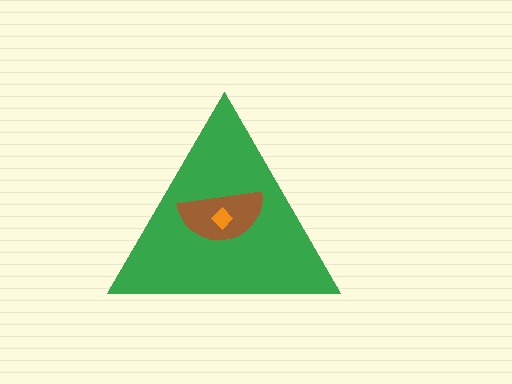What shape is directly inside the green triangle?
The brown semicircle.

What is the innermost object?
The orange diamond.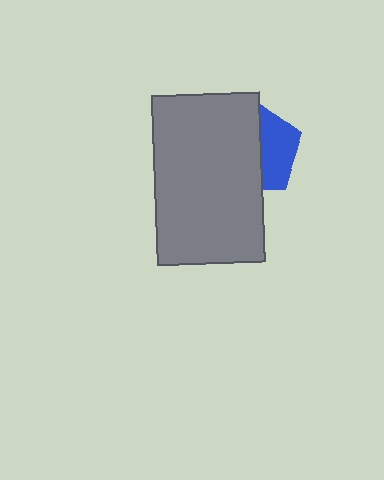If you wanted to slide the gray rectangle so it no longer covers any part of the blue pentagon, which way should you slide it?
Slide it left — that is the most direct way to separate the two shapes.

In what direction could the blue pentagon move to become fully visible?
The blue pentagon could move right. That would shift it out from behind the gray rectangle entirely.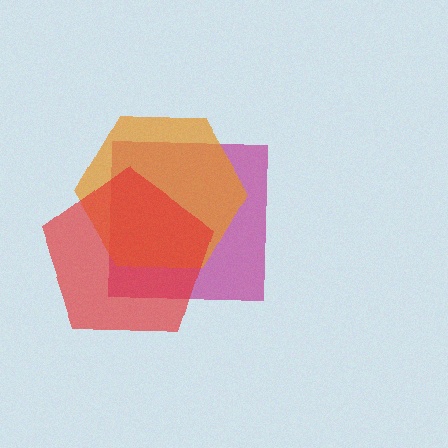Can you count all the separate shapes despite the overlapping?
Yes, there are 3 separate shapes.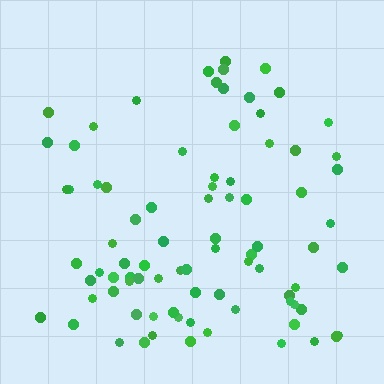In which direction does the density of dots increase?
From top to bottom, with the bottom side densest.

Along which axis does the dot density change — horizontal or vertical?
Vertical.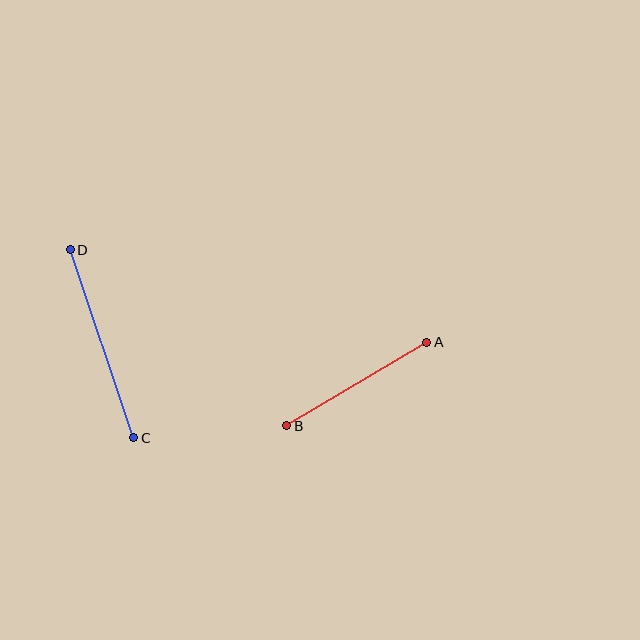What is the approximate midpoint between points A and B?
The midpoint is at approximately (357, 384) pixels.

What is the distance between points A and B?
The distance is approximately 163 pixels.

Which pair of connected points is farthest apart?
Points C and D are farthest apart.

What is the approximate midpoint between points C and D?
The midpoint is at approximately (102, 344) pixels.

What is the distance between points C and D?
The distance is approximately 199 pixels.